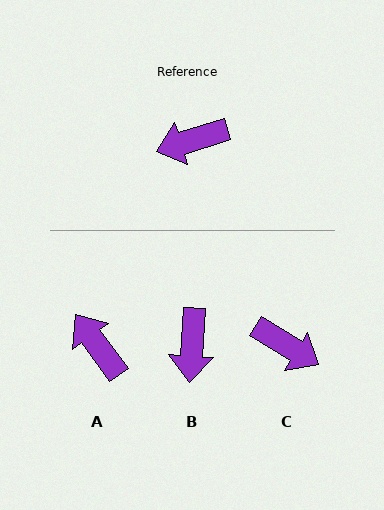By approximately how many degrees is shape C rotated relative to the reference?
Approximately 131 degrees counter-clockwise.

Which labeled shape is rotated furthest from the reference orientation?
C, about 131 degrees away.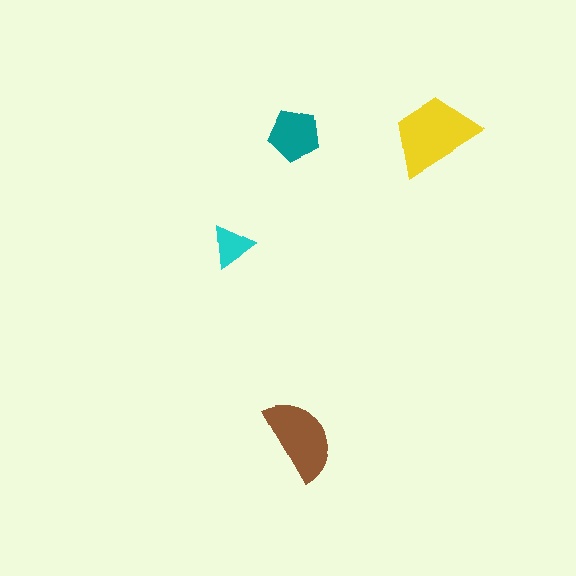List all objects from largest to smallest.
The yellow trapezoid, the brown semicircle, the teal pentagon, the cyan triangle.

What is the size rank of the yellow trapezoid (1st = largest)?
1st.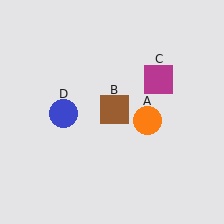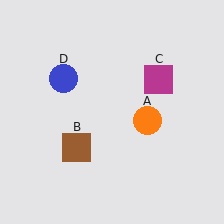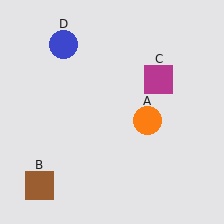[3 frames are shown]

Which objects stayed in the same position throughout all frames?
Orange circle (object A) and magenta square (object C) remained stationary.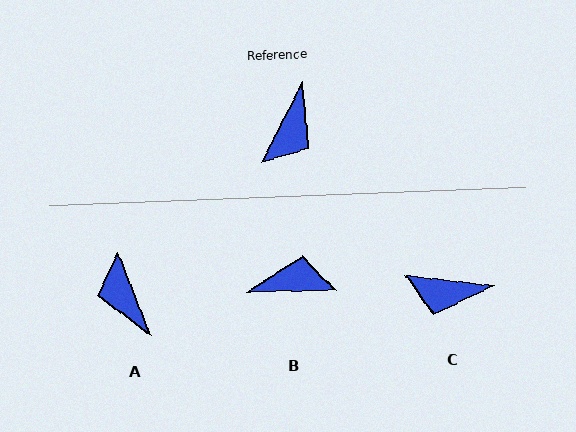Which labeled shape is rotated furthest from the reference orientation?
A, about 132 degrees away.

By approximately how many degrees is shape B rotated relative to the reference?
Approximately 118 degrees counter-clockwise.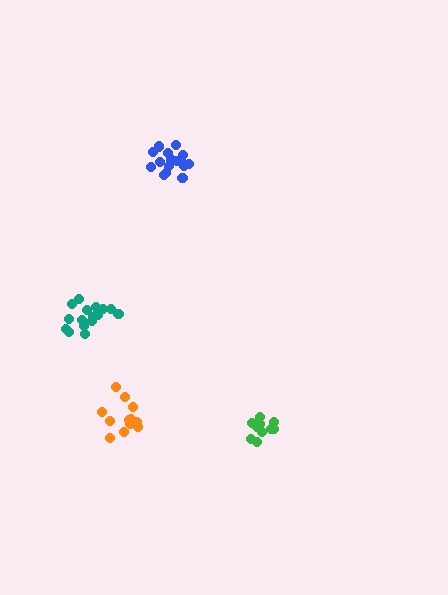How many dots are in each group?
Group 1: 17 dots, Group 2: 12 dots, Group 3: 11 dots, Group 4: 17 dots (57 total).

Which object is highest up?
The blue cluster is topmost.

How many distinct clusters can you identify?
There are 4 distinct clusters.